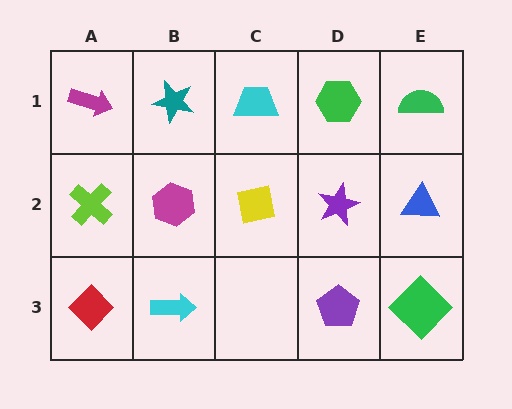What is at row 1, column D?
A green hexagon.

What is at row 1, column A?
A magenta arrow.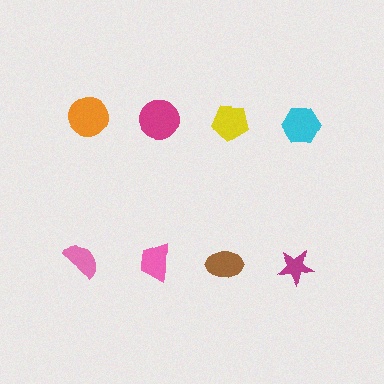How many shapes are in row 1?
4 shapes.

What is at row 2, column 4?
A magenta star.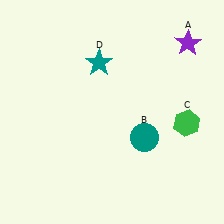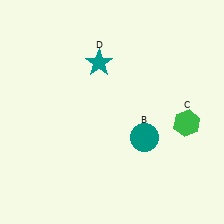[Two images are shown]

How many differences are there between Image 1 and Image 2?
There is 1 difference between the two images.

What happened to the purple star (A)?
The purple star (A) was removed in Image 2. It was in the top-right area of Image 1.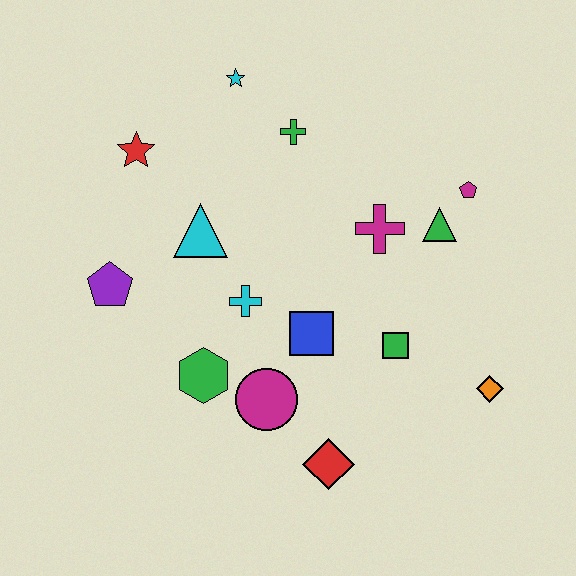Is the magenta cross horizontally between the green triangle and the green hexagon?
Yes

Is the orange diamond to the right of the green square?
Yes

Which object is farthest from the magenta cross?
The purple pentagon is farthest from the magenta cross.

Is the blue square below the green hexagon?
No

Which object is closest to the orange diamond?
The green square is closest to the orange diamond.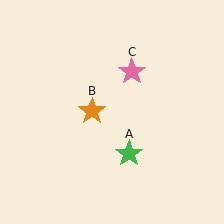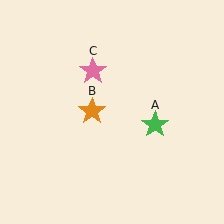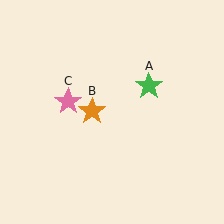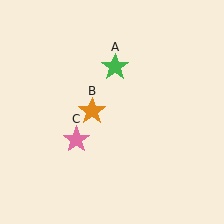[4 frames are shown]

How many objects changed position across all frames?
2 objects changed position: green star (object A), pink star (object C).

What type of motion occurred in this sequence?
The green star (object A), pink star (object C) rotated counterclockwise around the center of the scene.